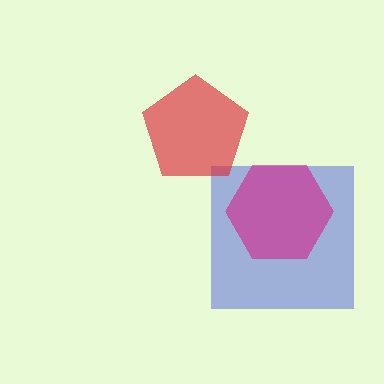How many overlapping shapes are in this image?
There are 3 overlapping shapes in the image.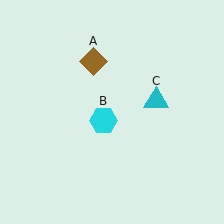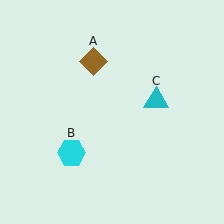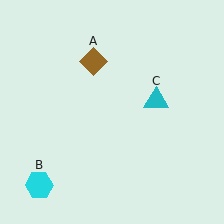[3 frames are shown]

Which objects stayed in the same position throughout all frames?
Brown diamond (object A) and cyan triangle (object C) remained stationary.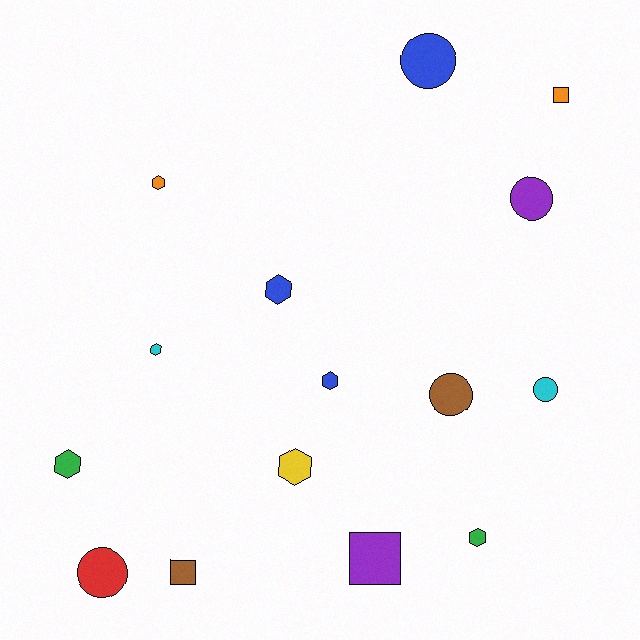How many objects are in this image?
There are 15 objects.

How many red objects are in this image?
There is 1 red object.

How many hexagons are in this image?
There are 7 hexagons.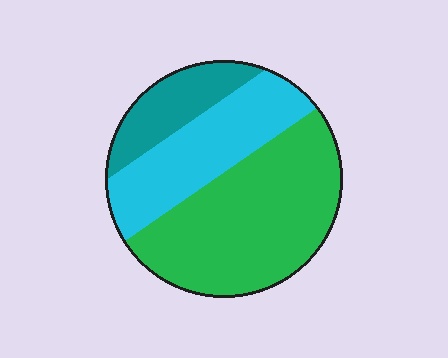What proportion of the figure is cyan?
Cyan takes up about one third (1/3) of the figure.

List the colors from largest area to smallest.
From largest to smallest: green, cyan, teal.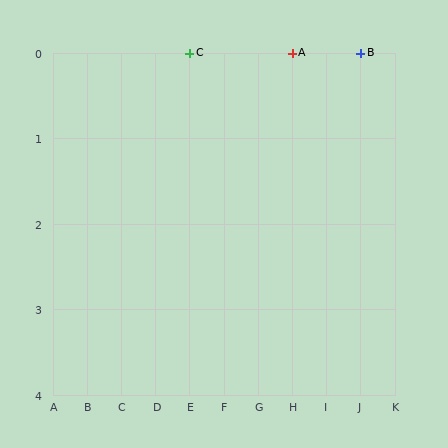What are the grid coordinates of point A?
Point A is at grid coordinates (H, 0).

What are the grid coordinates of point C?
Point C is at grid coordinates (E, 0).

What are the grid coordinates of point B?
Point B is at grid coordinates (J, 0).